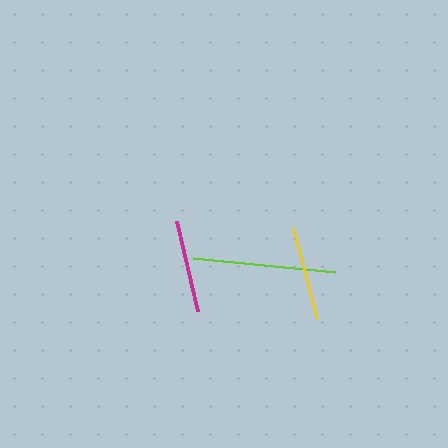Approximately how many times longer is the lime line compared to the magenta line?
The lime line is approximately 1.6 times the length of the magenta line.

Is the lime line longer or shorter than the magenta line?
The lime line is longer than the magenta line.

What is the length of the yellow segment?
The yellow segment is approximately 94 pixels long.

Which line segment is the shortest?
The magenta line is the shortest at approximately 92 pixels.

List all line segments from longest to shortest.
From longest to shortest: lime, yellow, magenta.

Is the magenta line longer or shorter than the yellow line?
The yellow line is longer than the magenta line.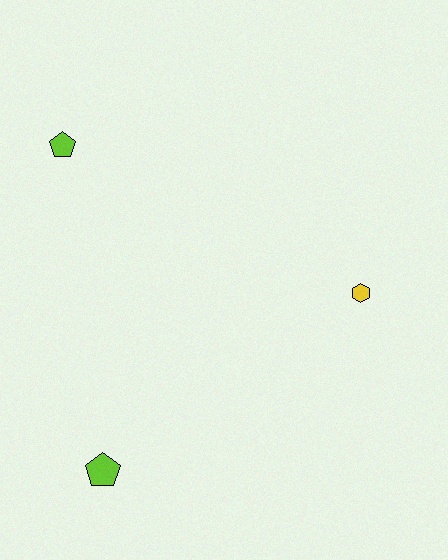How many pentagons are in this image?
There are 2 pentagons.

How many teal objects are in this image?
There are no teal objects.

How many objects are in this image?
There are 3 objects.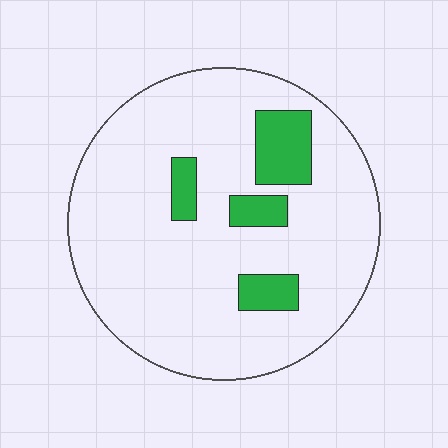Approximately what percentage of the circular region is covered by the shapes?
Approximately 15%.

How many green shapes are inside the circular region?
4.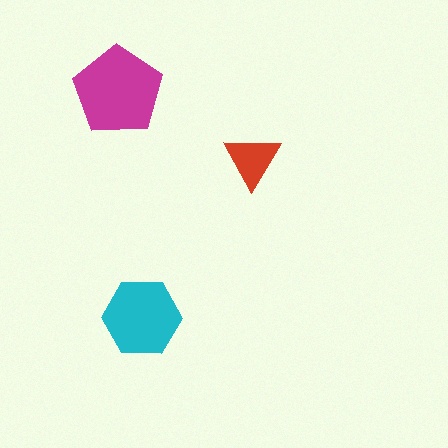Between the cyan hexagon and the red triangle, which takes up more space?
The cyan hexagon.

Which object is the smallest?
The red triangle.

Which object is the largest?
The magenta pentagon.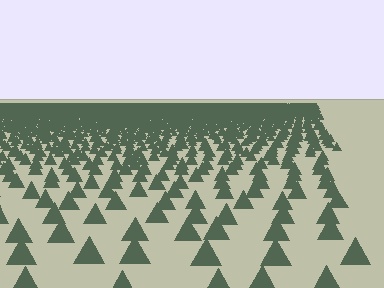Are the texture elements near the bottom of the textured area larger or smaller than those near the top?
Larger. Near the bottom, elements are closer to the viewer and appear at a bigger on-screen size.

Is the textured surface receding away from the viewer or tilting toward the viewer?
The surface is receding away from the viewer. Texture elements get smaller and denser toward the top.